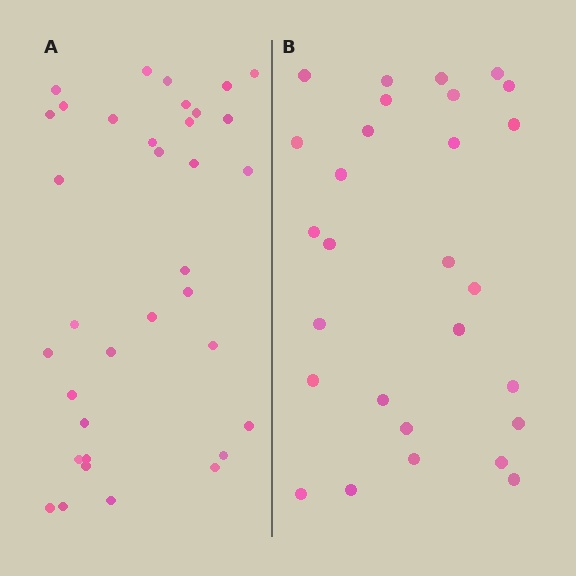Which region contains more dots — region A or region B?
Region A (the left region) has more dots.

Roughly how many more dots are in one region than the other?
Region A has roughly 8 or so more dots than region B.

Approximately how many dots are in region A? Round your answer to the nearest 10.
About 40 dots. (The exact count is 35, which rounds to 40.)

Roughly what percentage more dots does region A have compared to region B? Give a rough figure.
About 25% more.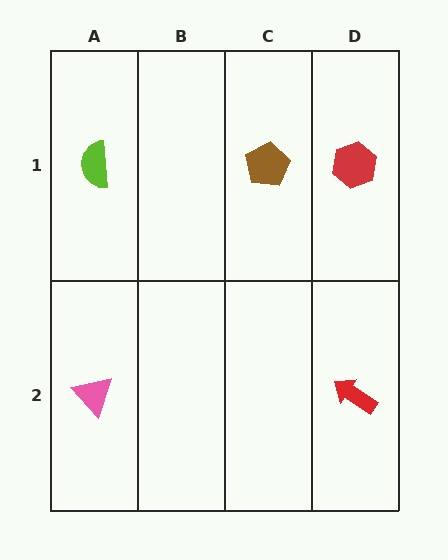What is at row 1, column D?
A red hexagon.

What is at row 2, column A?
A pink triangle.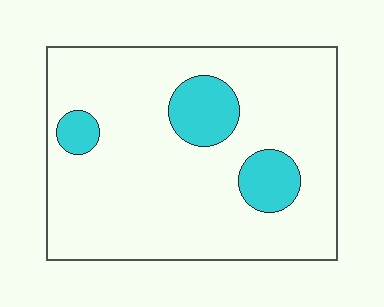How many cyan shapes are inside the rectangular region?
3.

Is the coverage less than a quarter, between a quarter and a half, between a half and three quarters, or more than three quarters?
Less than a quarter.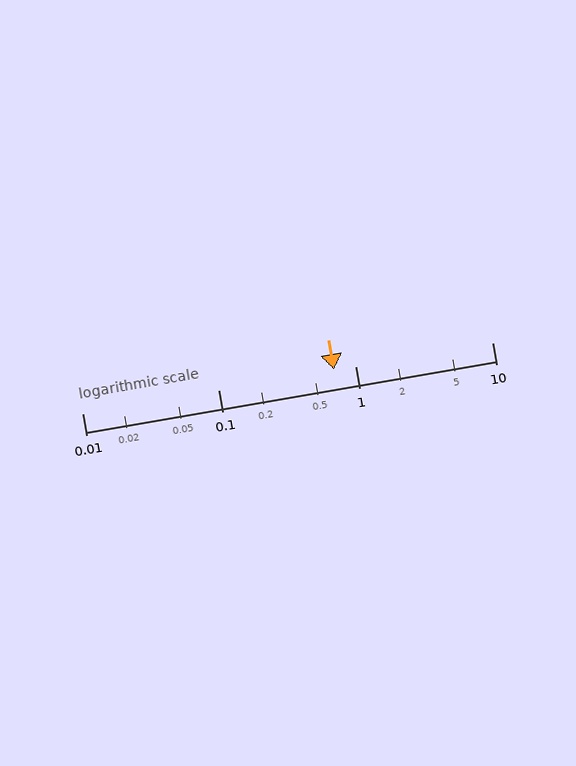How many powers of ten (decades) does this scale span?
The scale spans 3 decades, from 0.01 to 10.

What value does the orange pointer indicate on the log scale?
The pointer indicates approximately 0.7.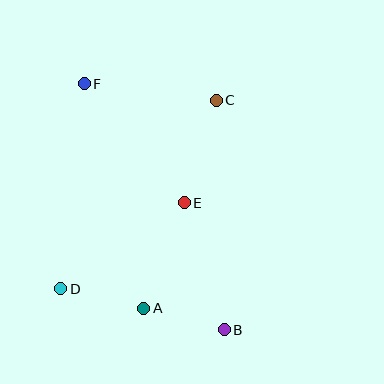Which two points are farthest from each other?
Points B and F are farthest from each other.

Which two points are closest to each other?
Points A and B are closest to each other.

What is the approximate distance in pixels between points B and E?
The distance between B and E is approximately 133 pixels.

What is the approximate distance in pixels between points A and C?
The distance between A and C is approximately 220 pixels.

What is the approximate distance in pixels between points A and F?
The distance between A and F is approximately 232 pixels.